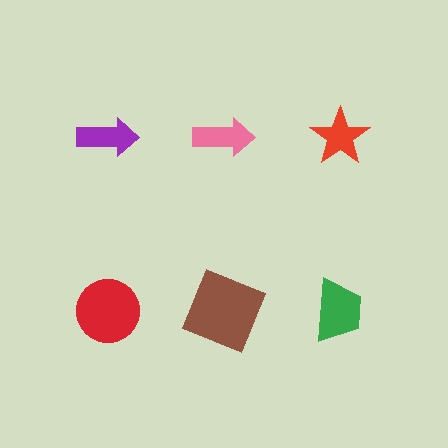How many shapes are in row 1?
3 shapes.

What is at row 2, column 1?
A red circle.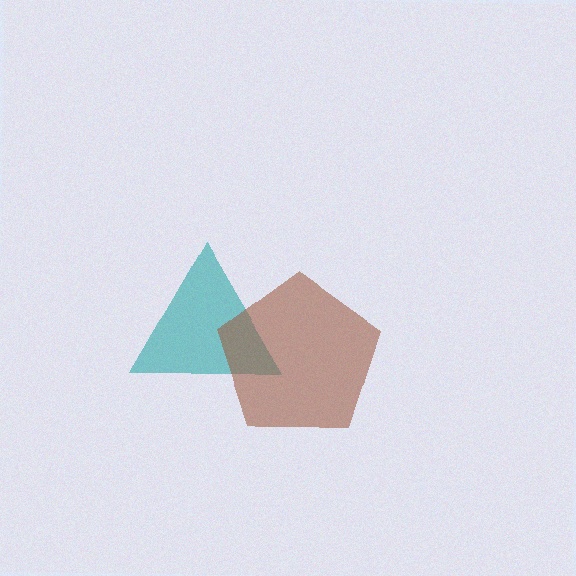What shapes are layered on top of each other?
The layered shapes are: a teal triangle, a brown pentagon.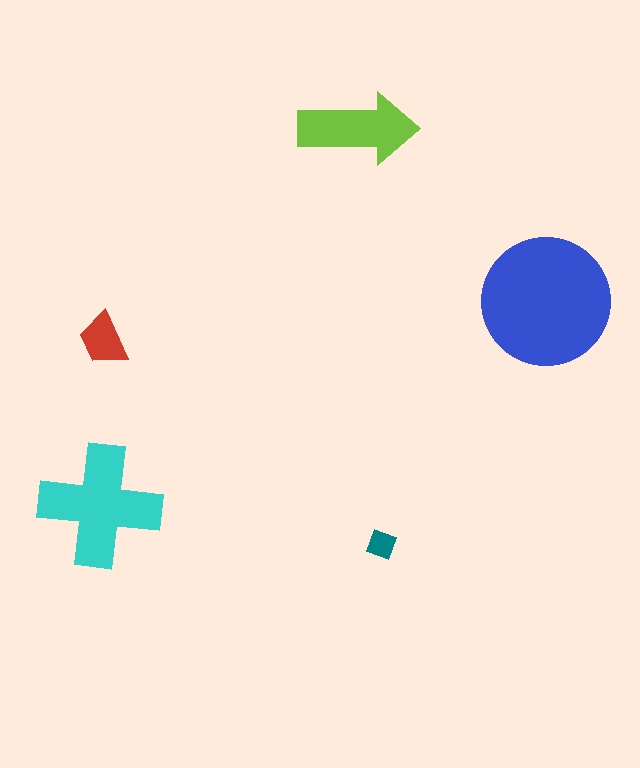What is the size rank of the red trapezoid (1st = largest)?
4th.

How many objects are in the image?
There are 5 objects in the image.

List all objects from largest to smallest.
The blue circle, the cyan cross, the lime arrow, the red trapezoid, the teal diamond.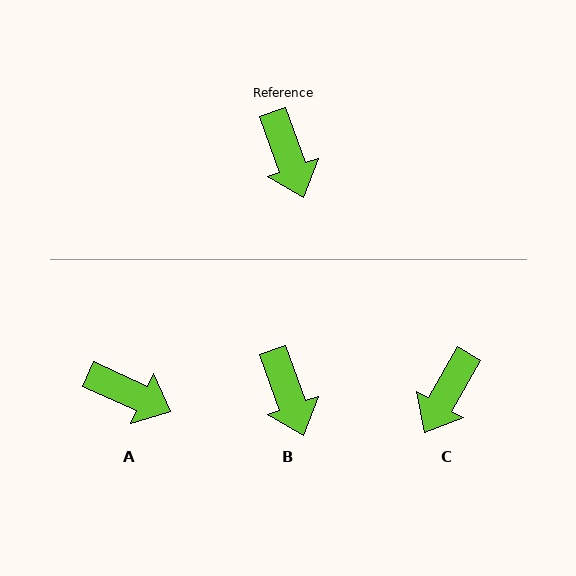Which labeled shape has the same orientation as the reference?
B.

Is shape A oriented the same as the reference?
No, it is off by about 45 degrees.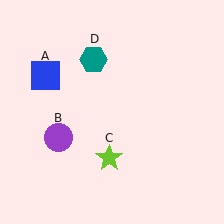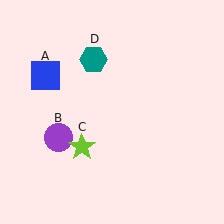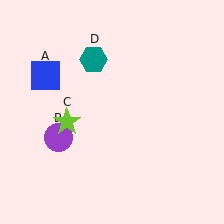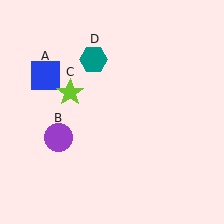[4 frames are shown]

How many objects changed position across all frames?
1 object changed position: lime star (object C).